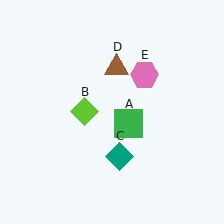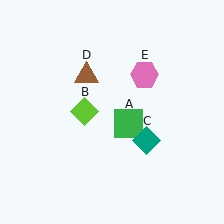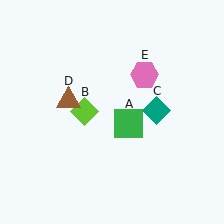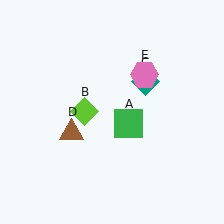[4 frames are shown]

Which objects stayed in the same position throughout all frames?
Green square (object A) and lime diamond (object B) and pink hexagon (object E) remained stationary.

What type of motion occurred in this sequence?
The teal diamond (object C), brown triangle (object D) rotated counterclockwise around the center of the scene.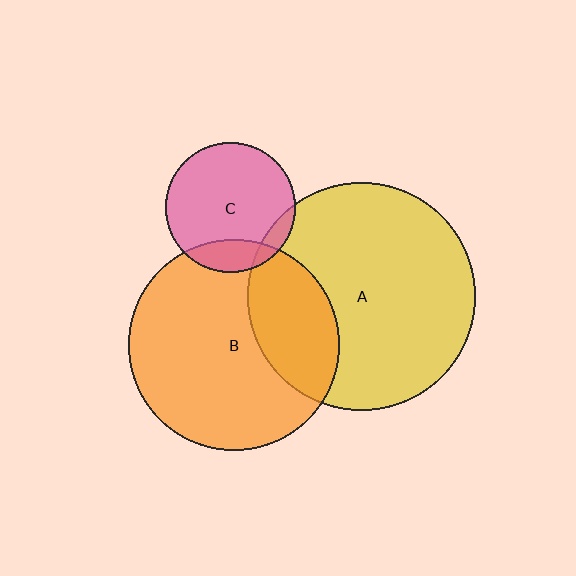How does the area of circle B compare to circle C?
Approximately 2.6 times.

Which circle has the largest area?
Circle A (yellow).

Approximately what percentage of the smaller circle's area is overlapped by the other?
Approximately 30%.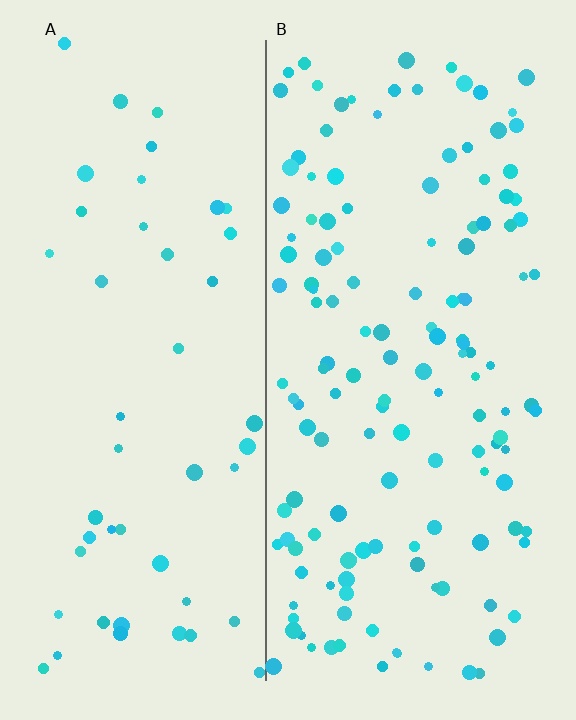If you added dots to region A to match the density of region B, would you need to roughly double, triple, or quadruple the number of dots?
Approximately triple.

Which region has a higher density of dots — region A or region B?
B (the right).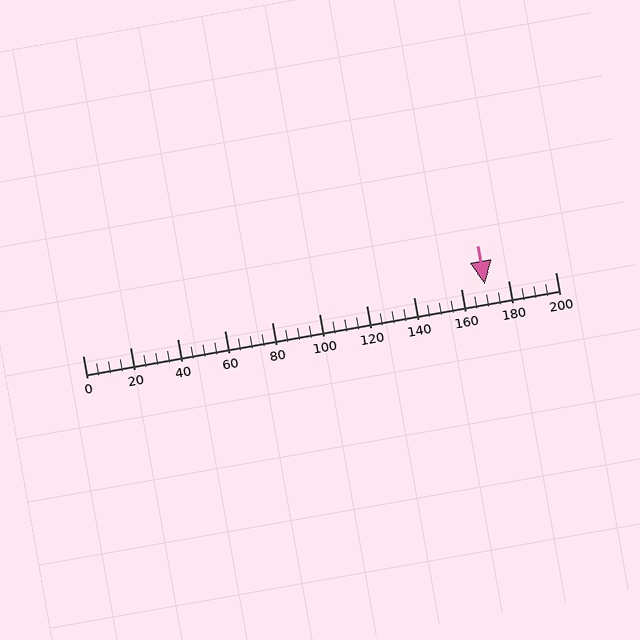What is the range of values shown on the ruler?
The ruler shows values from 0 to 200.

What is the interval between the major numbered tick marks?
The major tick marks are spaced 20 units apart.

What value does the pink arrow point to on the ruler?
The pink arrow points to approximately 170.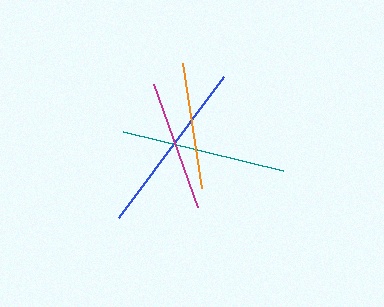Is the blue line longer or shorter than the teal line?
The blue line is longer than the teal line.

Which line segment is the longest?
The blue line is the longest at approximately 175 pixels.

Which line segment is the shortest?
The orange line is the shortest at approximately 126 pixels.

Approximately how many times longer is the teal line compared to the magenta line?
The teal line is approximately 1.3 times the length of the magenta line.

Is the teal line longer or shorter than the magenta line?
The teal line is longer than the magenta line.